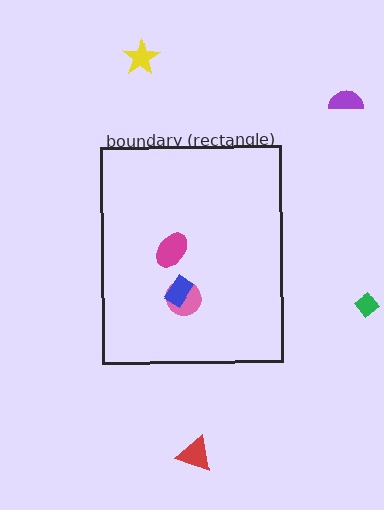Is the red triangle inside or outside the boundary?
Outside.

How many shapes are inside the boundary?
3 inside, 4 outside.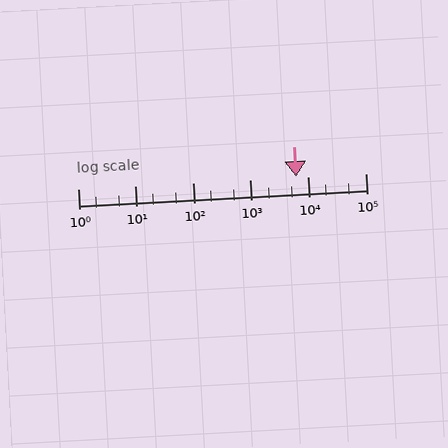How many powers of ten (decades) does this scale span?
The scale spans 5 decades, from 1 to 100000.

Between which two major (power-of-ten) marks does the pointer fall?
The pointer is between 1000 and 10000.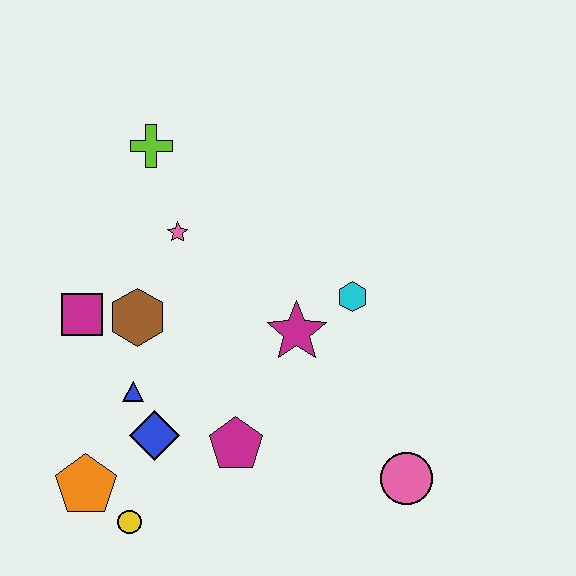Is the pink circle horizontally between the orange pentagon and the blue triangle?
No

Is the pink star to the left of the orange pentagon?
No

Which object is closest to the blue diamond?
The blue triangle is closest to the blue diamond.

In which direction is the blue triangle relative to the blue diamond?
The blue triangle is above the blue diamond.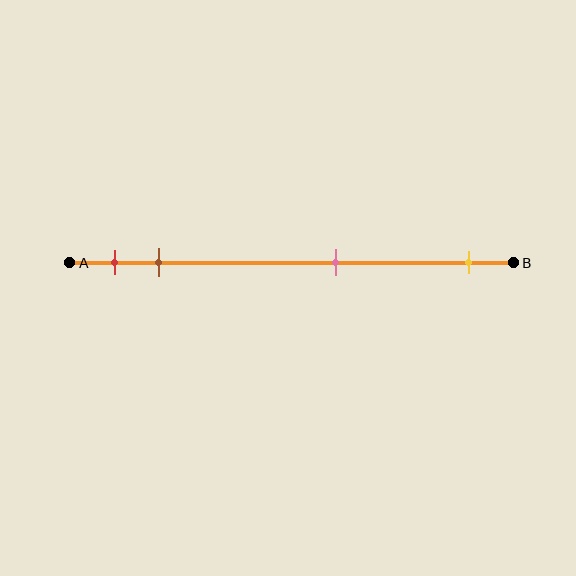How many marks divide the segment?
There are 4 marks dividing the segment.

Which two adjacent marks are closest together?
The red and brown marks are the closest adjacent pair.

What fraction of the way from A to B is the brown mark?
The brown mark is approximately 20% (0.2) of the way from A to B.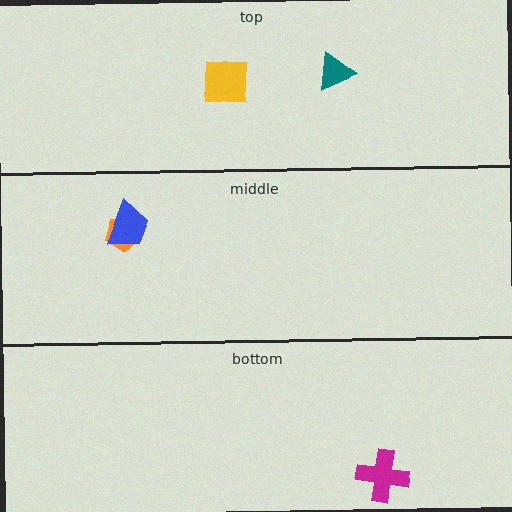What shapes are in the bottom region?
The magenta cross.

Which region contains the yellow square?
The top region.